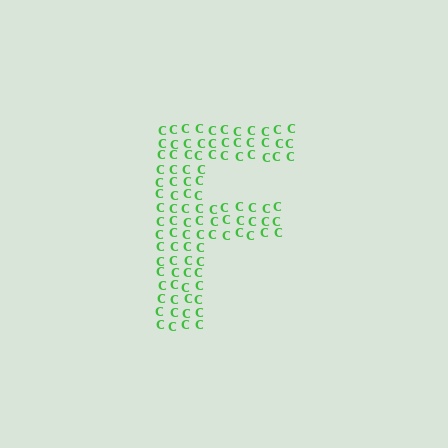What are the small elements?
The small elements are letter C's.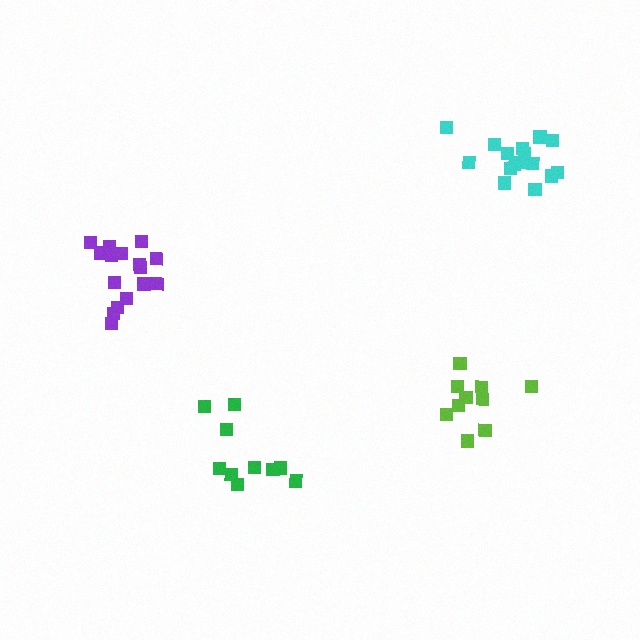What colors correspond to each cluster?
The clusters are colored: lime, purple, cyan, green.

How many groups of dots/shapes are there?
There are 4 groups.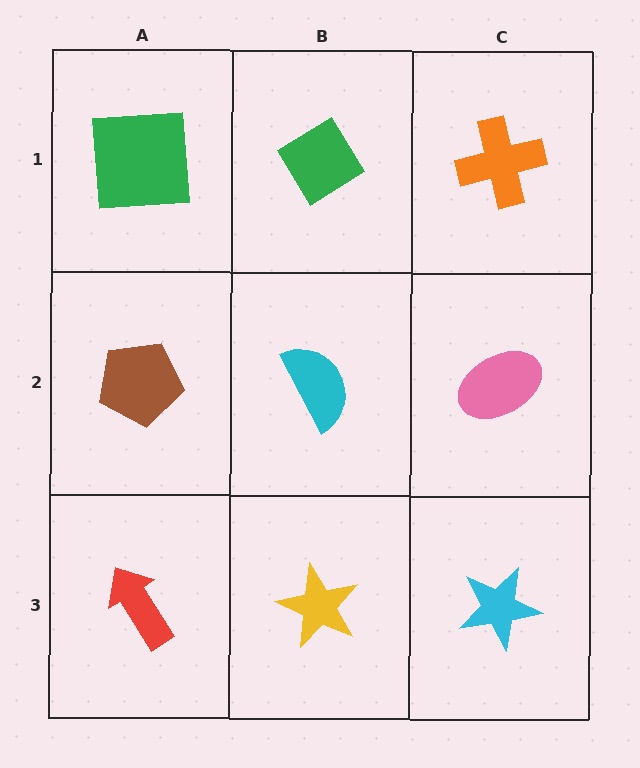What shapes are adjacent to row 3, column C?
A pink ellipse (row 2, column C), a yellow star (row 3, column B).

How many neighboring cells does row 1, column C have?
2.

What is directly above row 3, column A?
A brown pentagon.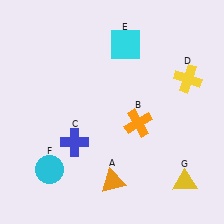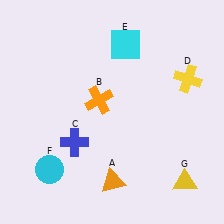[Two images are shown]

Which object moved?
The orange cross (B) moved left.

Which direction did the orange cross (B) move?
The orange cross (B) moved left.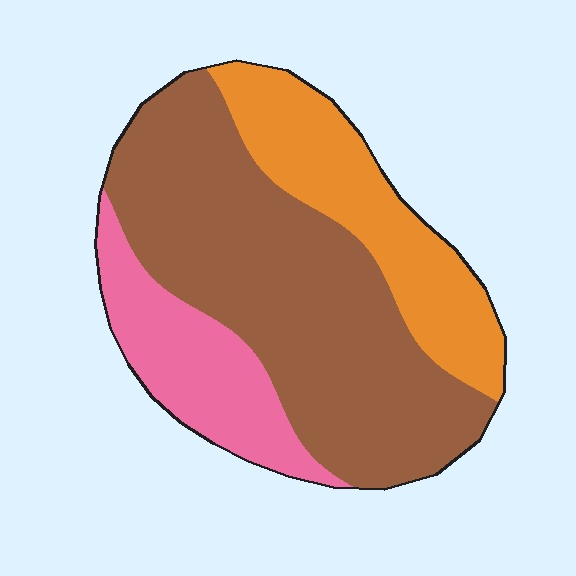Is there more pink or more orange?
Orange.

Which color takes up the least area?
Pink, at roughly 20%.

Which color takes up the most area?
Brown, at roughly 55%.